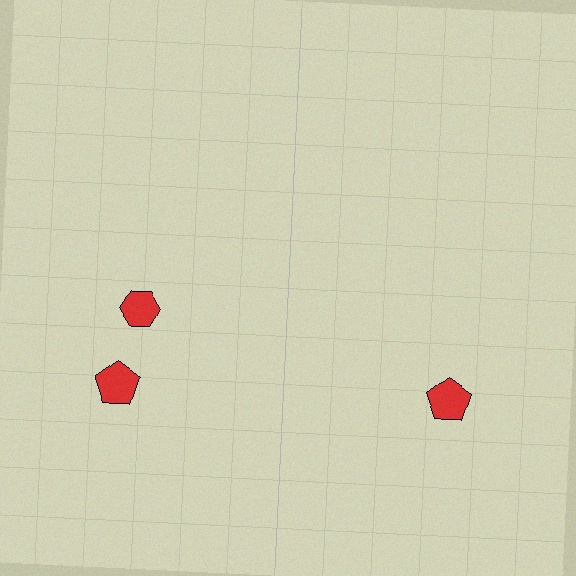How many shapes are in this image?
There are 3 shapes in this image.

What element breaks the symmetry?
A red hexagon is missing from the right side.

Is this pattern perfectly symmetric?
No, the pattern is not perfectly symmetric. A red hexagon is missing from the right side.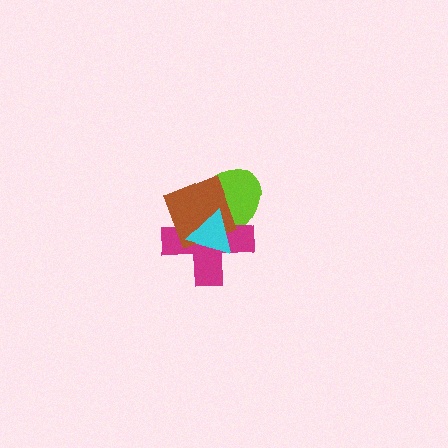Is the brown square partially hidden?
Yes, it is partially covered by another shape.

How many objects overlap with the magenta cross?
3 objects overlap with the magenta cross.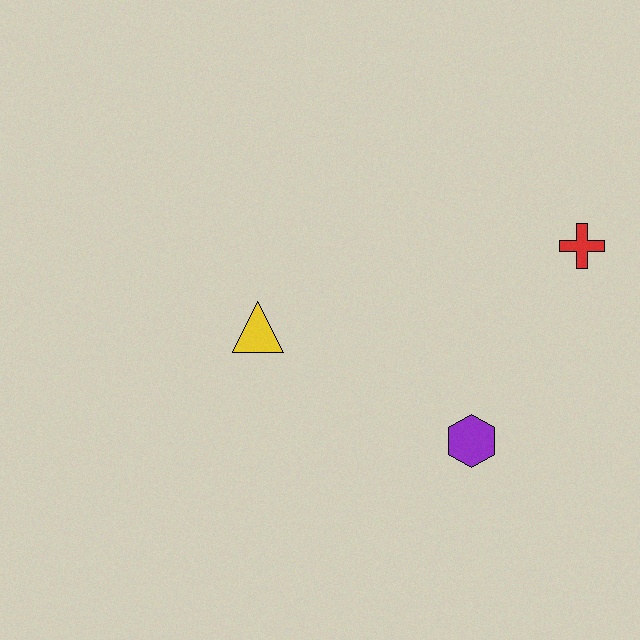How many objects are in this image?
There are 3 objects.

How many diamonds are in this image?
There are no diamonds.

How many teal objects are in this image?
There are no teal objects.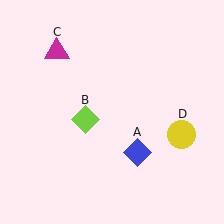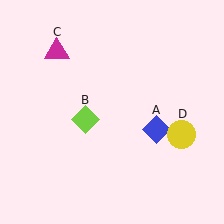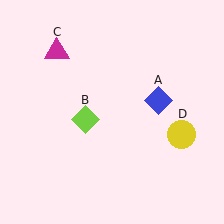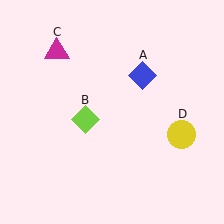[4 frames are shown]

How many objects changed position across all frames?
1 object changed position: blue diamond (object A).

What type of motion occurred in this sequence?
The blue diamond (object A) rotated counterclockwise around the center of the scene.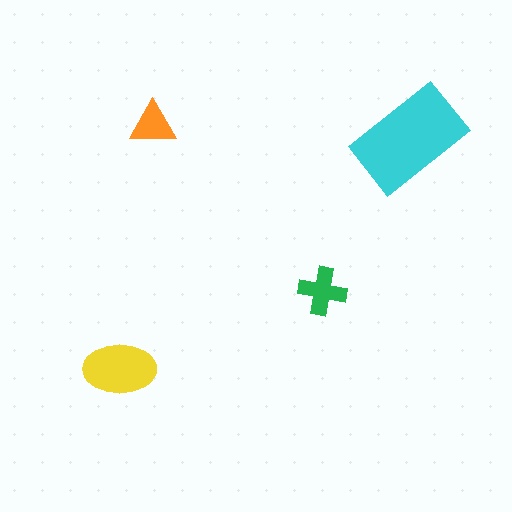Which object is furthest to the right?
The cyan rectangle is rightmost.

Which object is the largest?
The cyan rectangle.